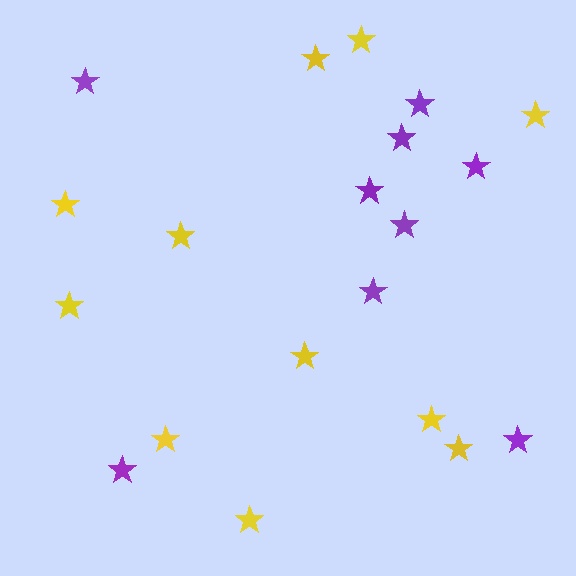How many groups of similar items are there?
There are 2 groups: one group of purple stars (9) and one group of yellow stars (11).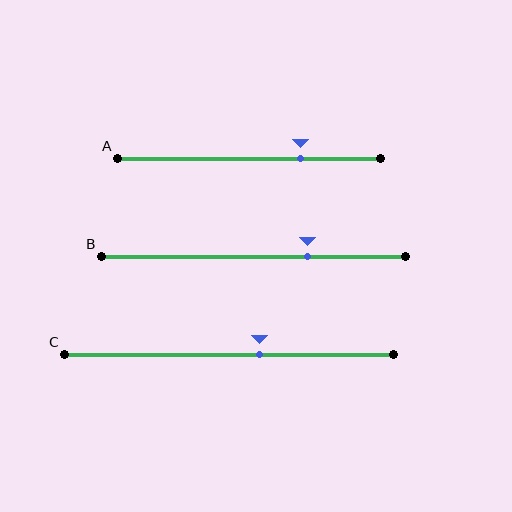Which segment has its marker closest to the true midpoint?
Segment C has its marker closest to the true midpoint.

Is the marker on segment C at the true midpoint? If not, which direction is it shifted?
No, the marker on segment C is shifted to the right by about 9% of the segment length.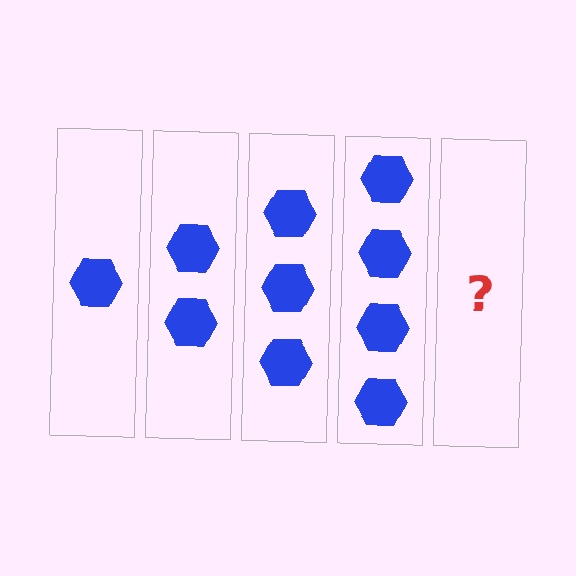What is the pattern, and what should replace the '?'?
The pattern is that each step adds one more hexagon. The '?' should be 5 hexagons.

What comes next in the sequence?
The next element should be 5 hexagons.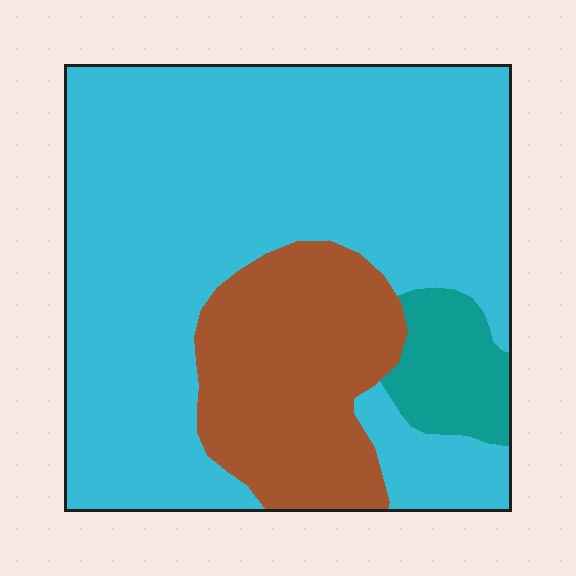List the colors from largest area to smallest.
From largest to smallest: cyan, brown, teal.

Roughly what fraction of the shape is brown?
Brown takes up about one fifth (1/5) of the shape.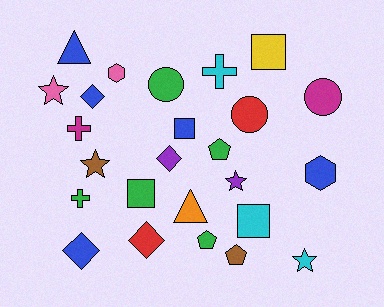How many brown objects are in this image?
There are 2 brown objects.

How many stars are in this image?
There are 4 stars.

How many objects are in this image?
There are 25 objects.